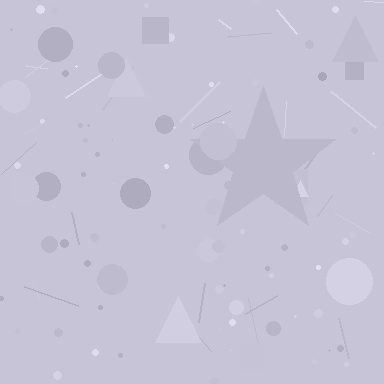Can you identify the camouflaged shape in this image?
The camouflaged shape is a star.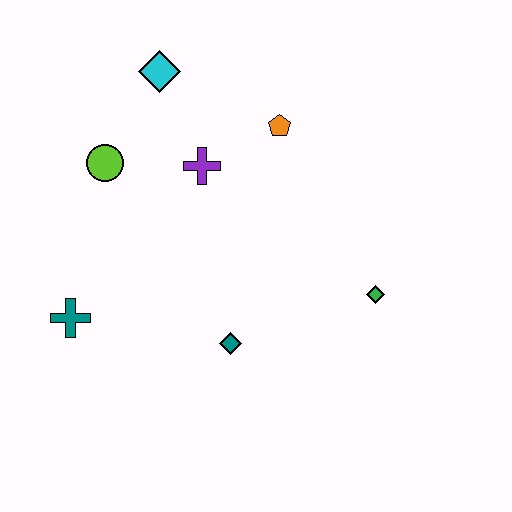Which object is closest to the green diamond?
The teal diamond is closest to the green diamond.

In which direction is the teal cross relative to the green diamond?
The teal cross is to the left of the green diamond.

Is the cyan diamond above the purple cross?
Yes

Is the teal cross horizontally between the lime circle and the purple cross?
No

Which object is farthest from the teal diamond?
The cyan diamond is farthest from the teal diamond.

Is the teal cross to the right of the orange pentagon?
No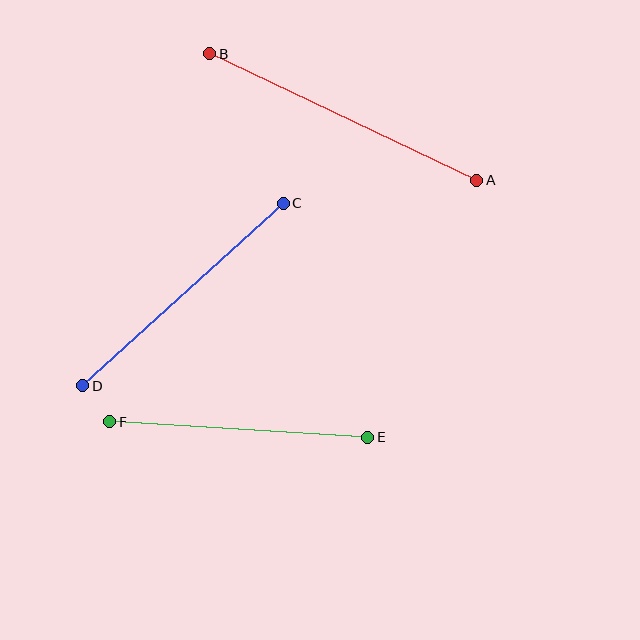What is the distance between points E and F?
The distance is approximately 259 pixels.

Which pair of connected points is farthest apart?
Points A and B are farthest apart.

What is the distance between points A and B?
The distance is approximately 296 pixels.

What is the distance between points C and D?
The distance is approximately 271 pixels.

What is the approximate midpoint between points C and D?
The midpoint is at approximately (183, 295) pixels.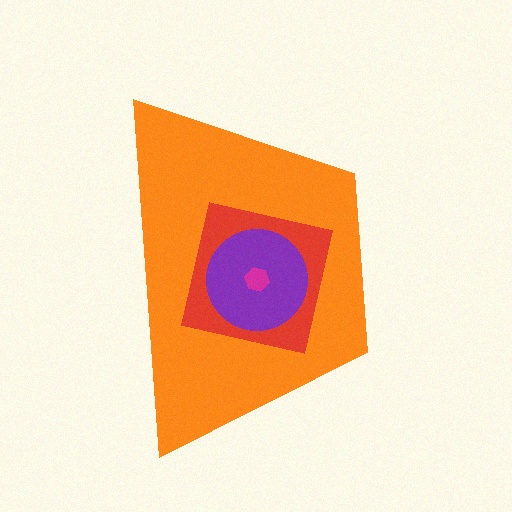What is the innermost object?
The magenta hexagon.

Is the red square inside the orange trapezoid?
Yes.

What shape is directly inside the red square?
The purple circle.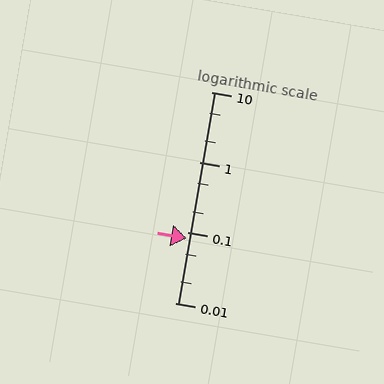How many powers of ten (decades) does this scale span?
The scale spans 3 decades, from 0.01 to 10.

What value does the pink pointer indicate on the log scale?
The pointer indicates approximately 0.083.